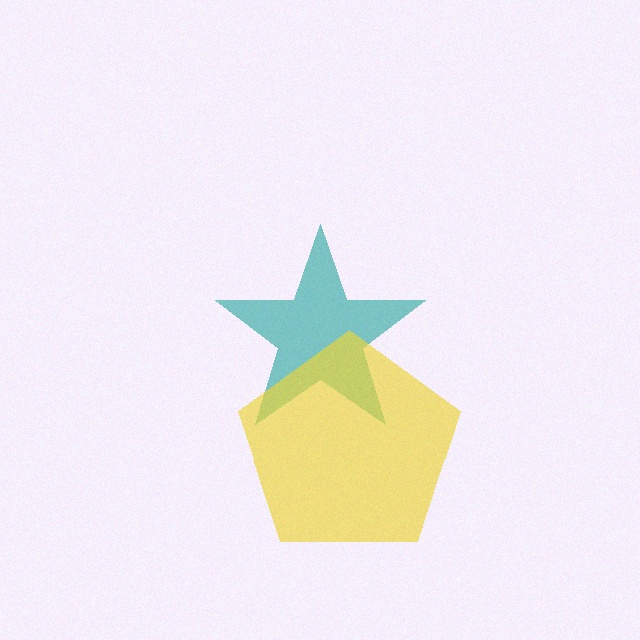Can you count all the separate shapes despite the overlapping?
Yes, there are 2 separate shapes.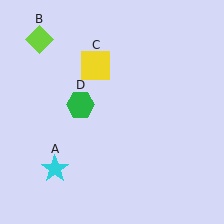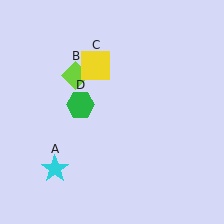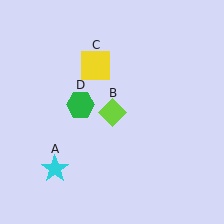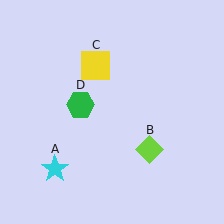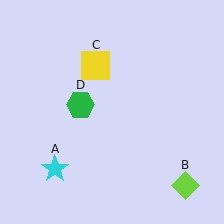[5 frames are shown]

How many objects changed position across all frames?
1 object changed position: lime diamond (object B).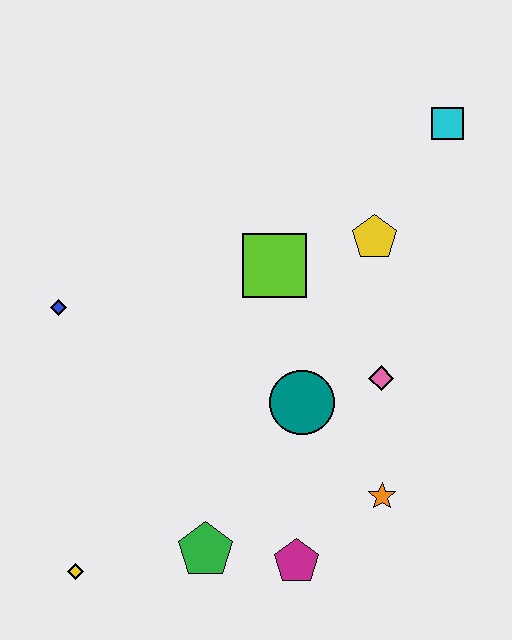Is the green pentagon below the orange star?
Yes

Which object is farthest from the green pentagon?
The cyan square is farthest from the green pentagon.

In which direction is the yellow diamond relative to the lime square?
The yellow diamond is below the lime square.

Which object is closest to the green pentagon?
The magenta pentagon is closest to the green pentagon.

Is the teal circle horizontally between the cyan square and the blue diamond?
Yes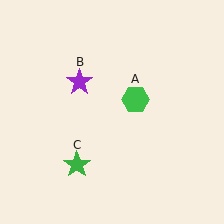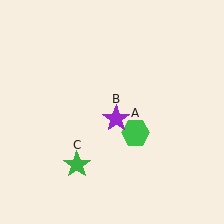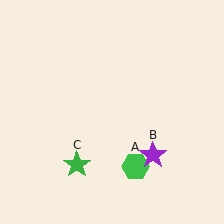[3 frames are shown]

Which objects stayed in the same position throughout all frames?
Green star (object C) remained stationary.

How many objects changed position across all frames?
2 objects changed position: green hexagon (object A), purple star (object B).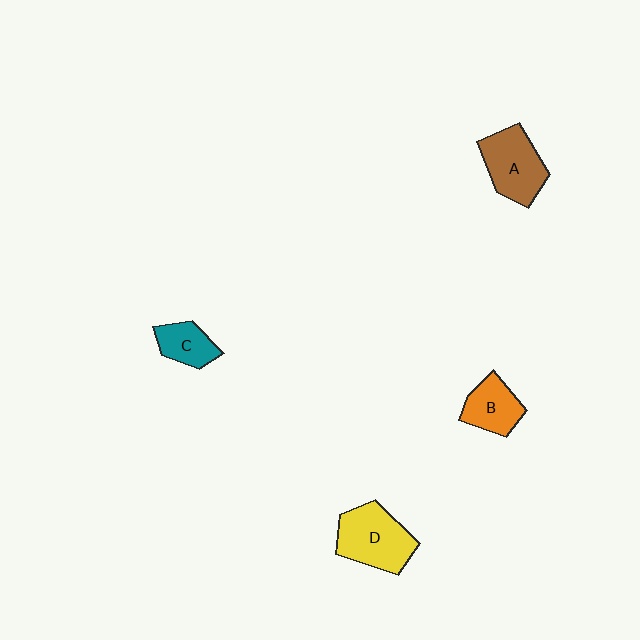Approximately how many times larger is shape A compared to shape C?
Approximately 1.7 times.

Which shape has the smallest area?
Shape C (teal).